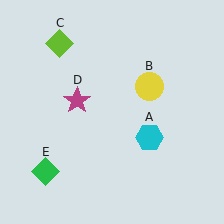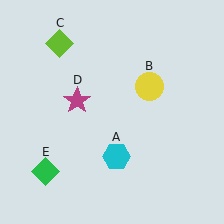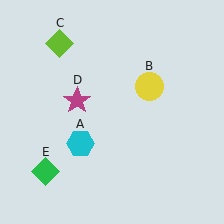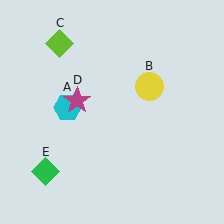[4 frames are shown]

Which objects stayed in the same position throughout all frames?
Yellow circle (object B) and lime diamond (object C) and magenta star (object D) and green diamond (object E) remained stationary.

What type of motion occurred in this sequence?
The cyan hexagon (object A) rotated clockwise around the center of the scene.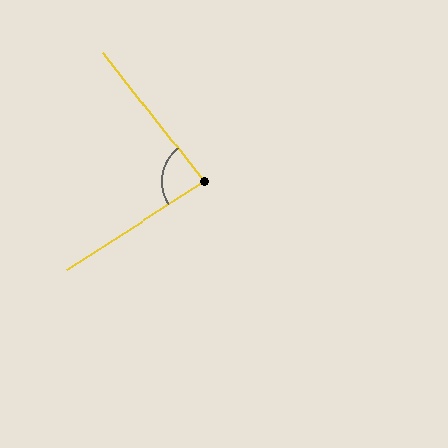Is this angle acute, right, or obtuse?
It is acute.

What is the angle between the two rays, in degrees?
Approximately 85 degrees.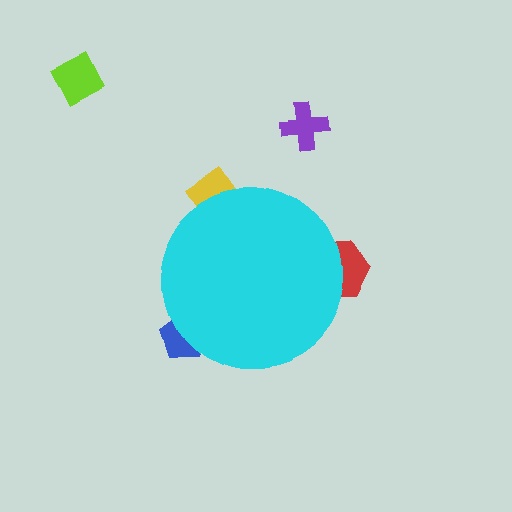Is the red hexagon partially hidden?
Yes, the red hexagon is partially hidden behind the cyan circle.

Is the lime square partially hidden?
No, the lime square is fully visible.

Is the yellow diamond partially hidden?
Yes, the yellow diamond is partially hidden behind the cyan circle.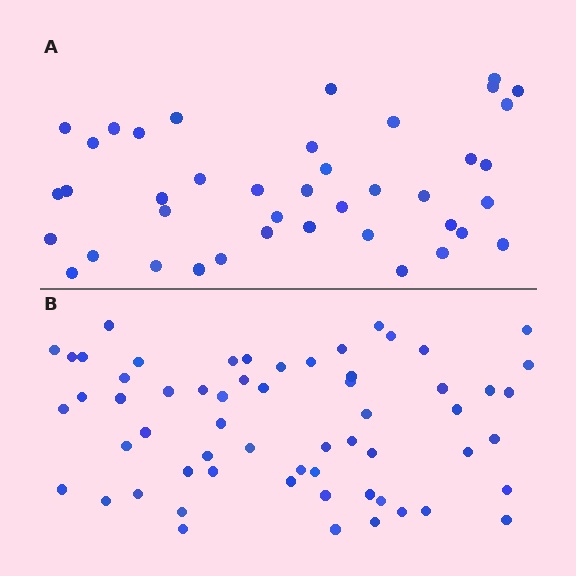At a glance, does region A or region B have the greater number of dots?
Region B (the bottom region) has more dots.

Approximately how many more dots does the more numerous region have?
Region B has approximately 20 more dots than region A.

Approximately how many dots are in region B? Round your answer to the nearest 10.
About 60 dots.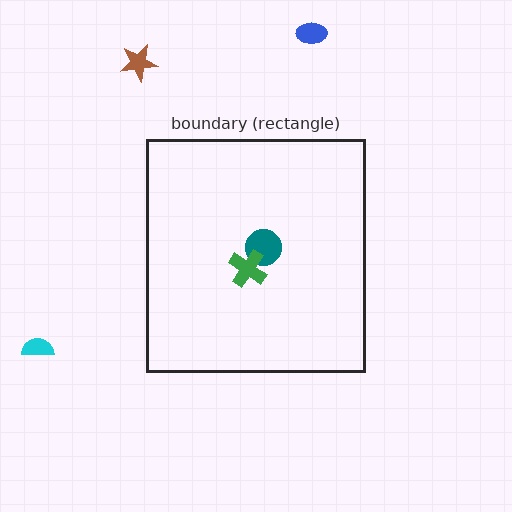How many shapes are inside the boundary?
2 inside, 3 outside.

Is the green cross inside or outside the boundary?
Inside.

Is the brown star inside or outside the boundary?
Outside.